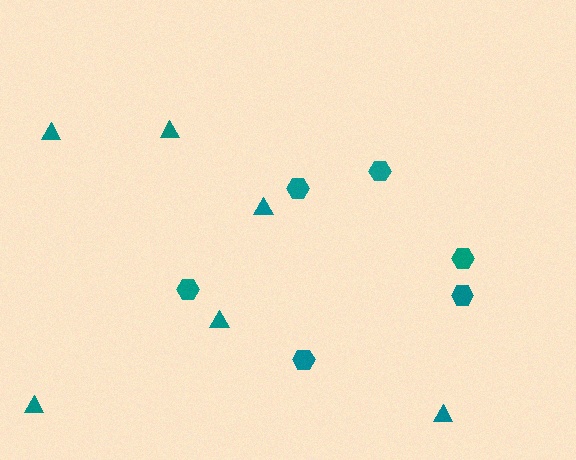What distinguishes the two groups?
There are 2 groups: one group of hexagons (6) and one group of triangles (6).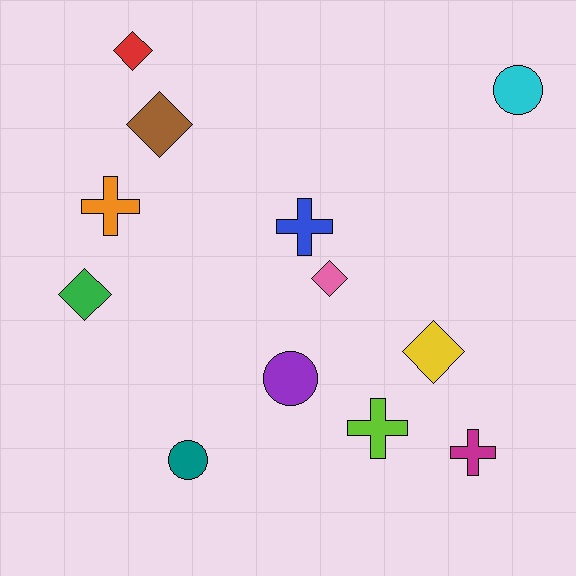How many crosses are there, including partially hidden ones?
There are 4 crosses.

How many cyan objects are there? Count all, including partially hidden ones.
There is 1 cyan object.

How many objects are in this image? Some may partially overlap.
There are 12 objects.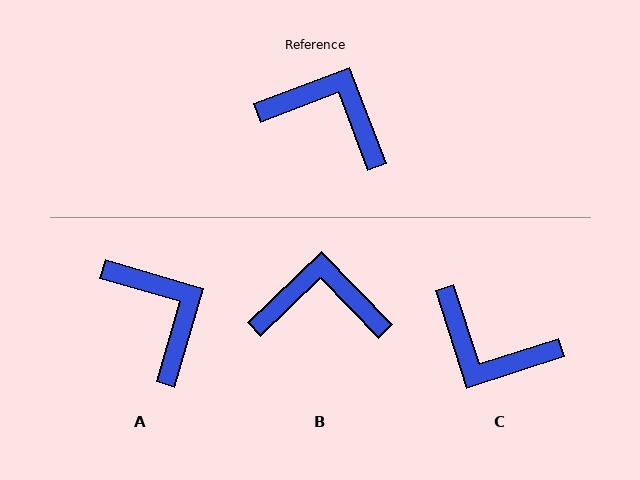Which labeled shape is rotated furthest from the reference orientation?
C, about 177 degrees away.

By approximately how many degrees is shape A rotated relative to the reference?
Approximately 37 degrees clockwise.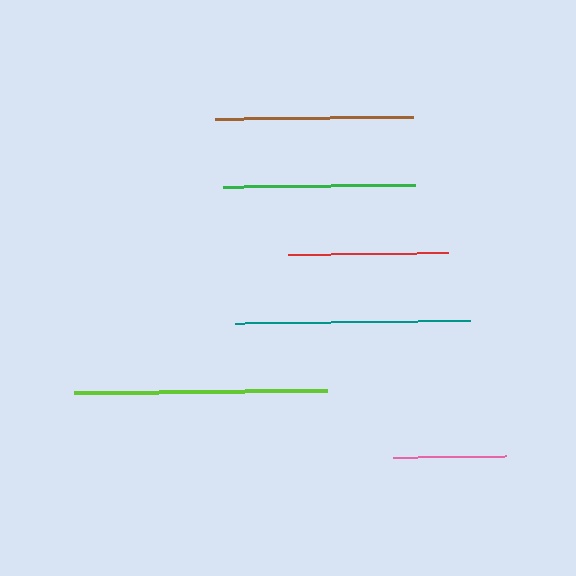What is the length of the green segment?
The green segment is approximately 192 pixels long.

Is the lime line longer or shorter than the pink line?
The lime line is longer than the pink line.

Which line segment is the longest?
The lime line is the longest at approximately 253 pixels.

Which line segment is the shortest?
The pink line is the shortest at approximately 113 pixels.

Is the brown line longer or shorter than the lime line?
The lime line is longer than the brown line.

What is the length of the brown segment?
The brown segment is approximately 198 pixels long.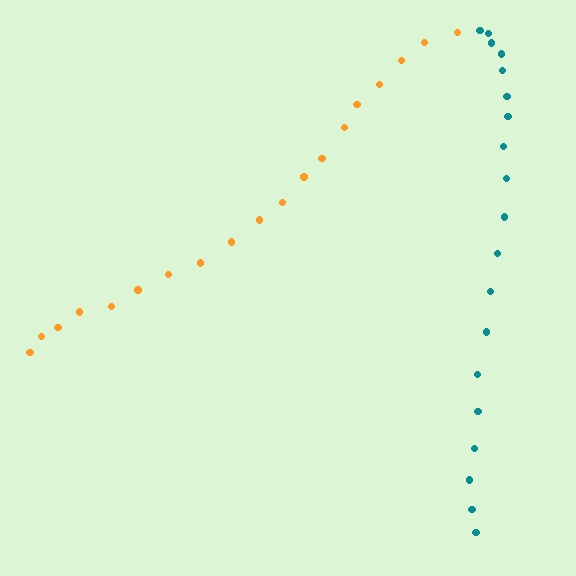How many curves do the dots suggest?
There are 2 distinct paths.